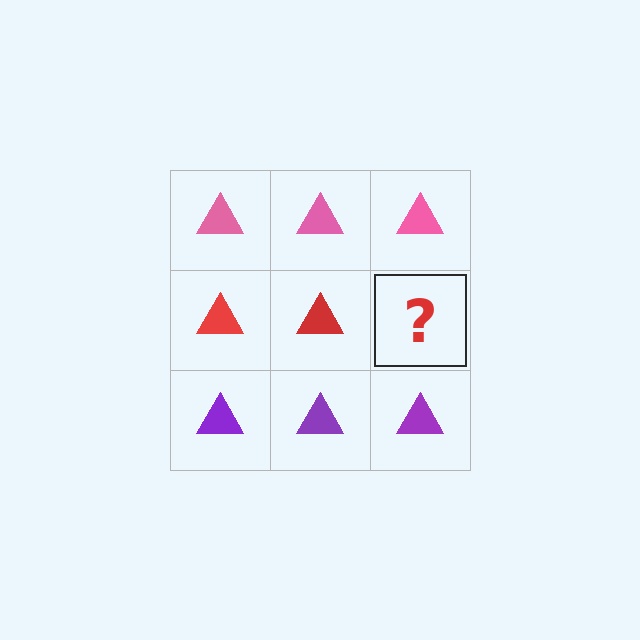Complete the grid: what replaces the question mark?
The question mark should be replaced with a red triangle.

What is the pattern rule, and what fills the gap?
The rule is that each row has a consistent color. The gap should be filled with a red triangle.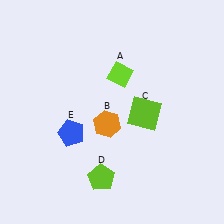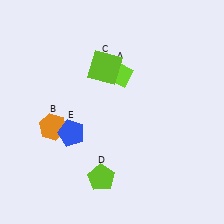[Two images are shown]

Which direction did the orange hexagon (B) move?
The orange hexagon (B) moved left.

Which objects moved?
The objects that moved are: the orange hexagon (B), the lime square (C).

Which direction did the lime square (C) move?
The lime square (C) moved up.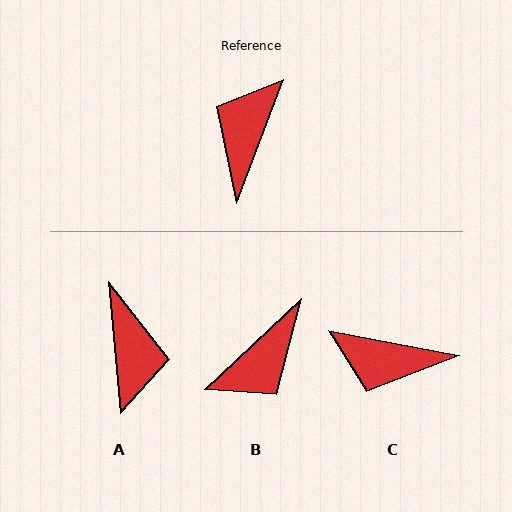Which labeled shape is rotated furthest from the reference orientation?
A, about 154 degrees away.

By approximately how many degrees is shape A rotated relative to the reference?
Approximately 154 degrees clockwise.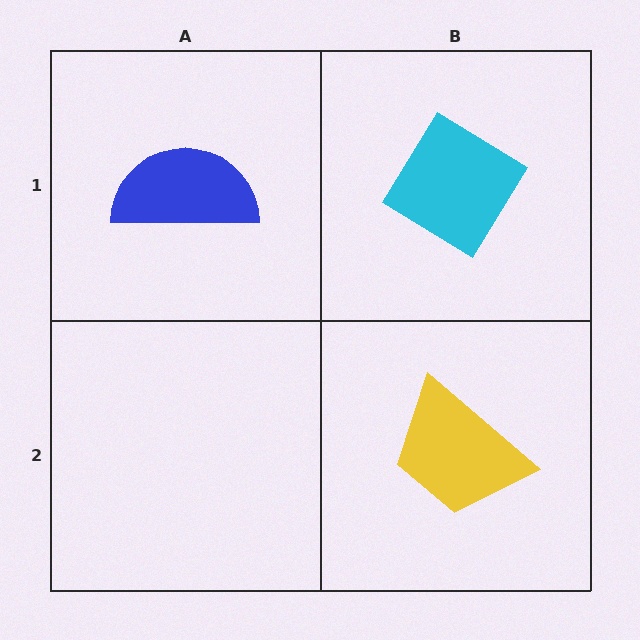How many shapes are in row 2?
1 shape.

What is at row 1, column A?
A blue semicircle.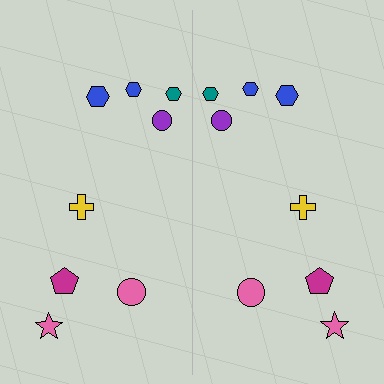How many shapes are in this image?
There are 16 shapes in this image.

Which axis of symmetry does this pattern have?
The pattern has a vertical axis of symmetry running through the center of the image.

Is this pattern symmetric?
Yes, this pattern has bilateral (reflection) symmetry.